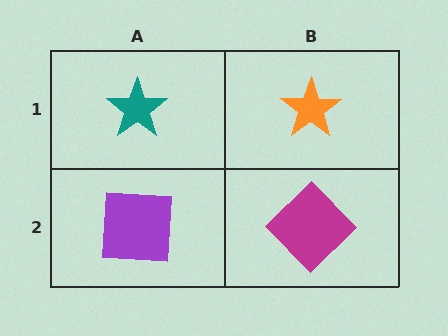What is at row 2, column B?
A magenta diamond.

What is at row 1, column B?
An orange star.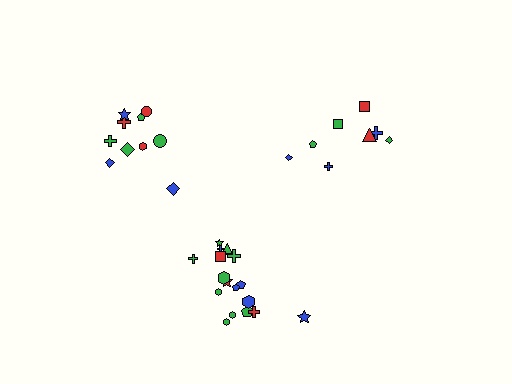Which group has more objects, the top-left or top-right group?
The top-left group.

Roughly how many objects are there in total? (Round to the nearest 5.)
Roughly 35 objects in total.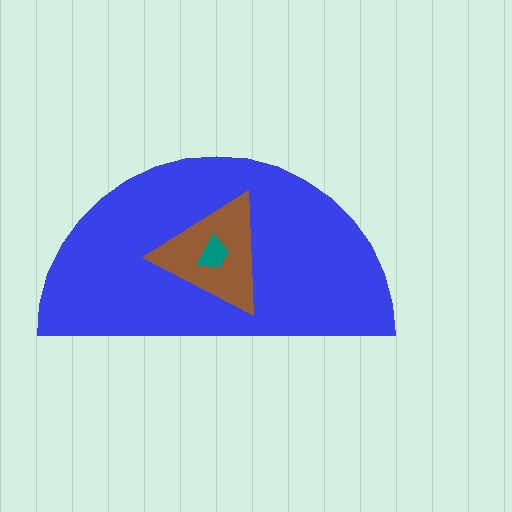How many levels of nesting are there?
3.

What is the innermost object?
The teal trapezoid.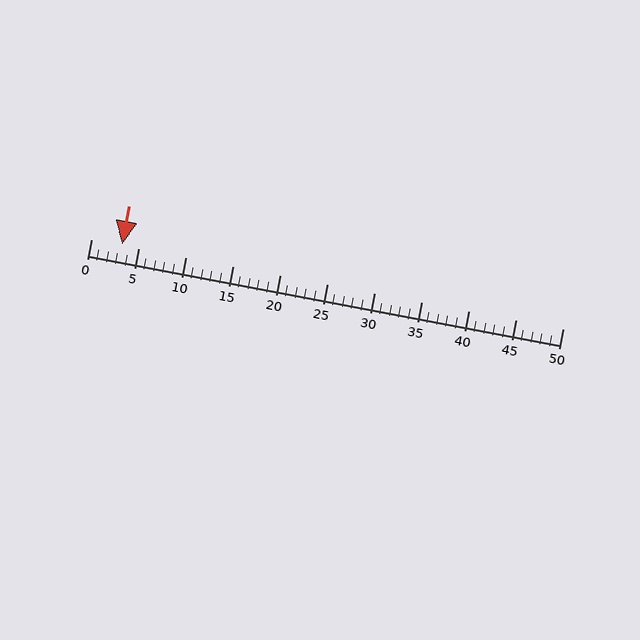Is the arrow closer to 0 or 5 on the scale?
The arrow is closer to 5.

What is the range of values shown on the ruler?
The ruler shows values from 0 to 50.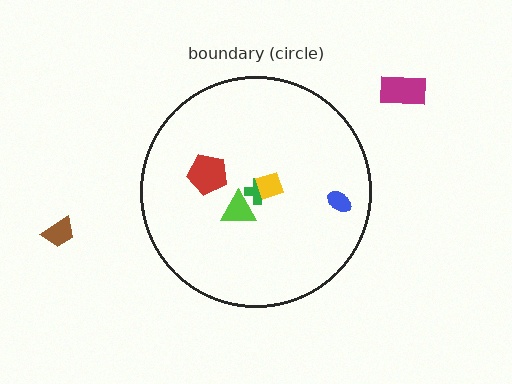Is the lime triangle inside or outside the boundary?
Inside.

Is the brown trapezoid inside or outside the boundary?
Outside.